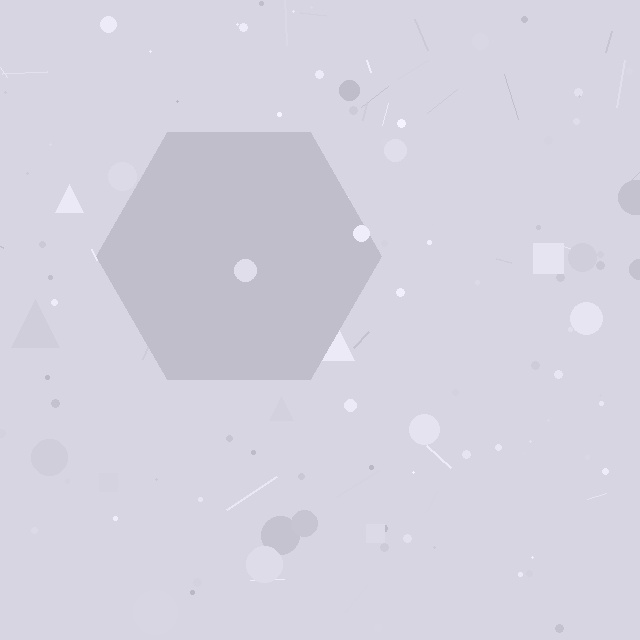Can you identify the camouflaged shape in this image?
The camouflaged shape is a hexagon.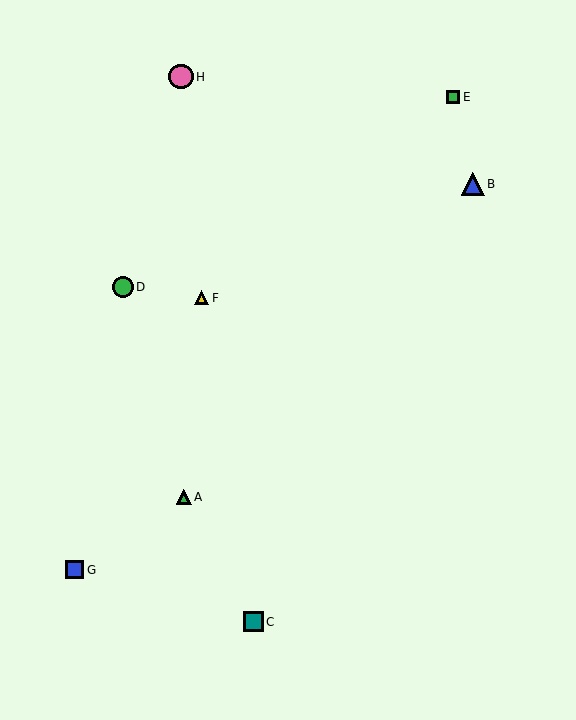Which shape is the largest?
The pink circle (labeled H) is the largest.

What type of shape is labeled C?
Shape C is a teal square.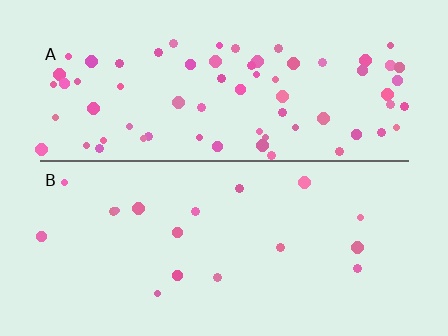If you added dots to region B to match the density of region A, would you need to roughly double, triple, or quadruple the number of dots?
Approximately quadruple.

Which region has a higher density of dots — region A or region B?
A (the top).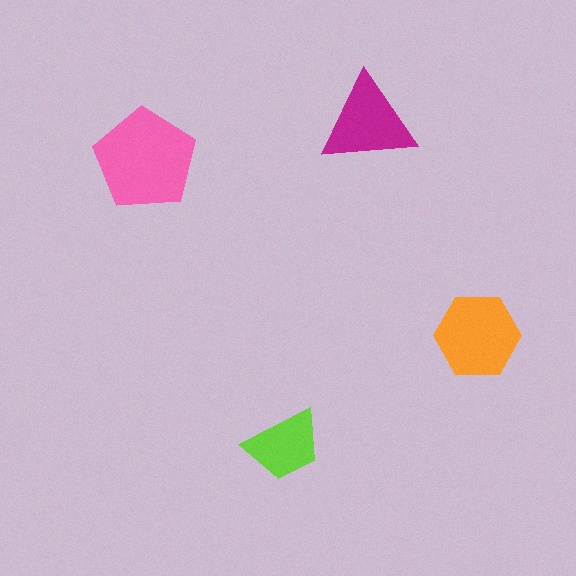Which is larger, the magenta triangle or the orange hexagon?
The orange hexagon.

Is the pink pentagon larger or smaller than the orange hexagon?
Larger.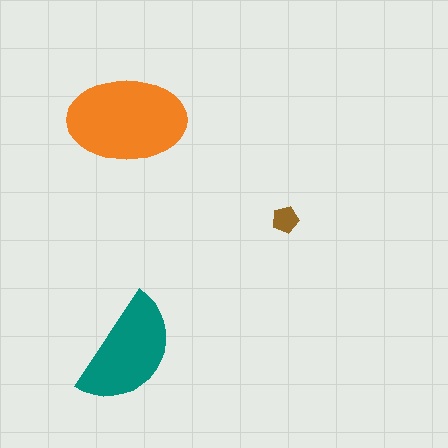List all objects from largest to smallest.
The orange ellipse, the teal semicircle, the brown pentagon.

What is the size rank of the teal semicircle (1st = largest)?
2nd.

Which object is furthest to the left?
The orange ellipse is leftmost.